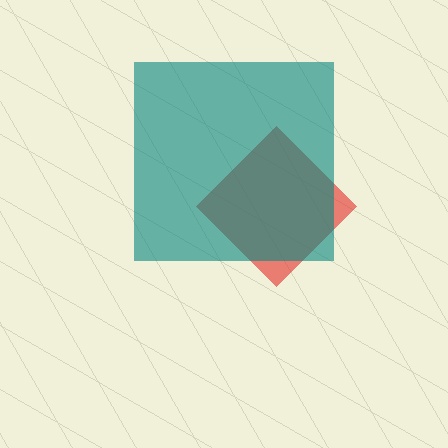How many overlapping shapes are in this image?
There are 2 overlapping shapes in the image.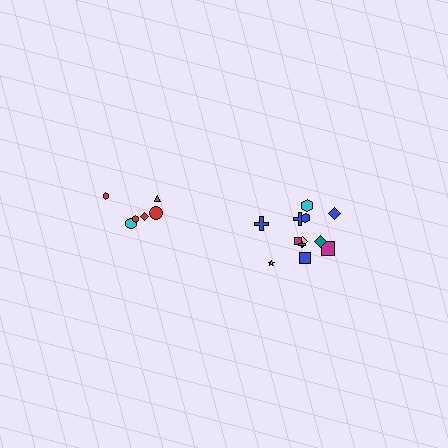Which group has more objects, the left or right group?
The right group.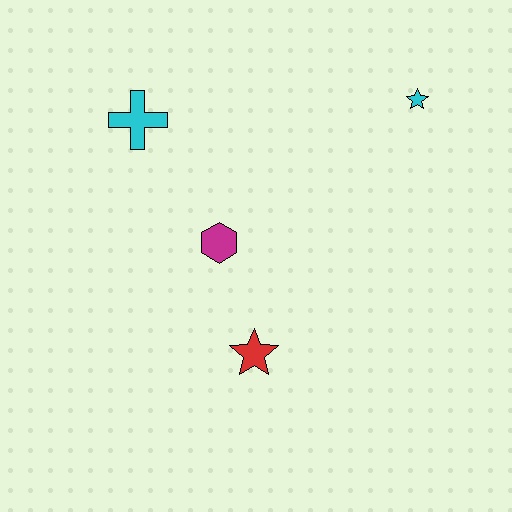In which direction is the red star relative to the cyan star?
The red star is below the cyan star.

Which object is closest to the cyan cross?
The magenta hexagon is closest to the cyan cross.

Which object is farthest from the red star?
The cyan star is farthest from the red star.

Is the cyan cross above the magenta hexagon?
Yes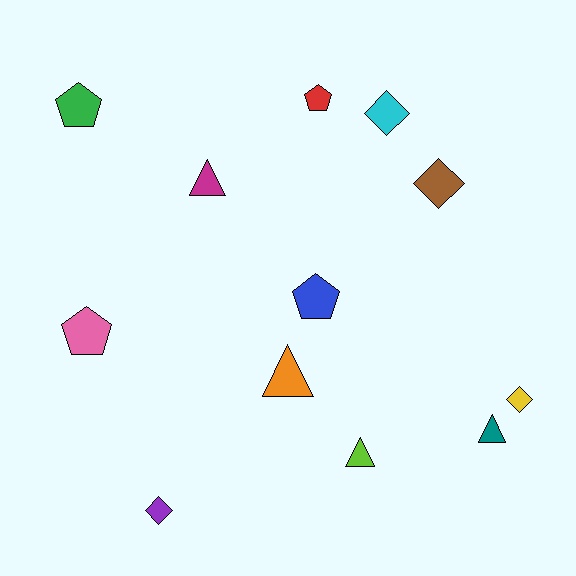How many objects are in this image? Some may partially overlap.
There are 12 objects.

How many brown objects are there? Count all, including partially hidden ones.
There is 1 brown object.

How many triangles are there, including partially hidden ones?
There are 4 triangles.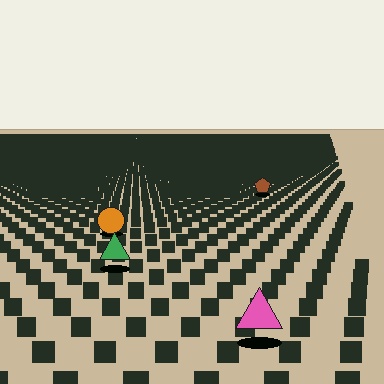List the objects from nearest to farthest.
From nearest to farthest: the pink triangle, the green triangle, the orange circle, the brown pentagon.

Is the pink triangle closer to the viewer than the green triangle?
Yes. The pink triangle is closer — you can tell from the texture gradient: the ground texture is coarser near it.